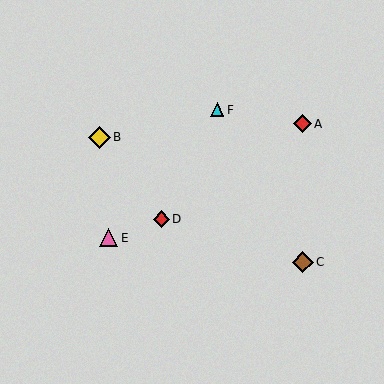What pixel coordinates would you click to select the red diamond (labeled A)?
Click at (302, 124) to select the red diamond A.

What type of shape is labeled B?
Shape B is a yellow diamond.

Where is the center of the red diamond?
The center of the red diamond is at (161, 219).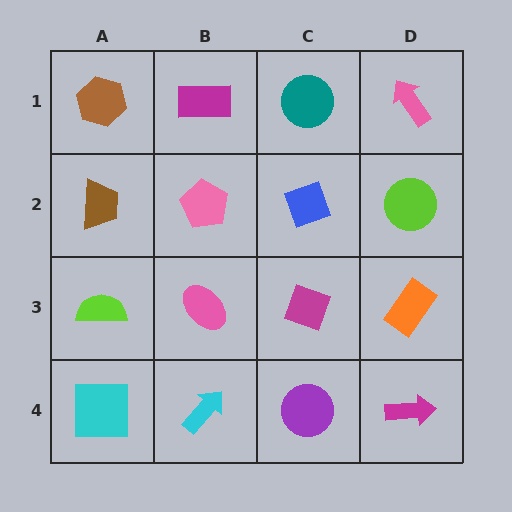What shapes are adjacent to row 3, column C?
A blue diamond (row 2, column C), a purple circle (row 4, column C), a pink ellipse (row 3, column B), an orange rectangle (row 3, column D).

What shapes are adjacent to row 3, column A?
A brown trapezoid (row 2, column A), a cyan square (row 4, column A), a pink ellipse (row 3, column B).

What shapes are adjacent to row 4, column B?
A pink ellipse (row 3, column B), a cyan square (row 4, column A), a purple circle (row 4, column C).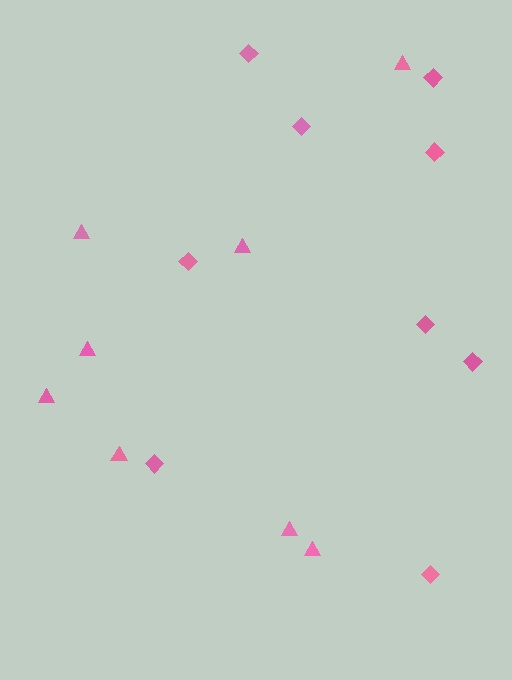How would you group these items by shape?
There are 2 groups: one group of triangles (8) and one group of diamonds (9).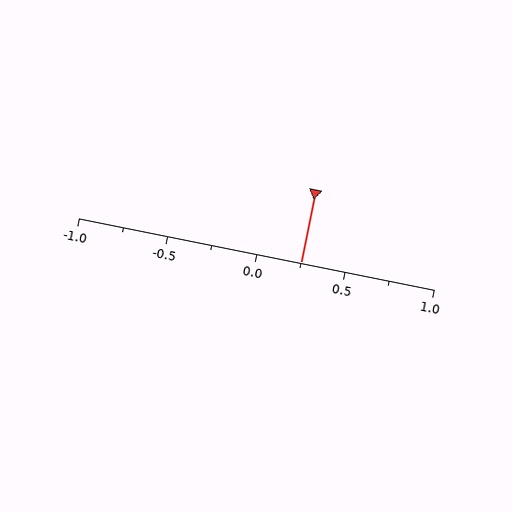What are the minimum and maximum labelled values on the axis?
The axis runs from -1.0 to 1.0.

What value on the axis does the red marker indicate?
The marker indicates approximately 0.25.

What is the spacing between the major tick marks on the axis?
The major ticks are spaced 0.5 apart.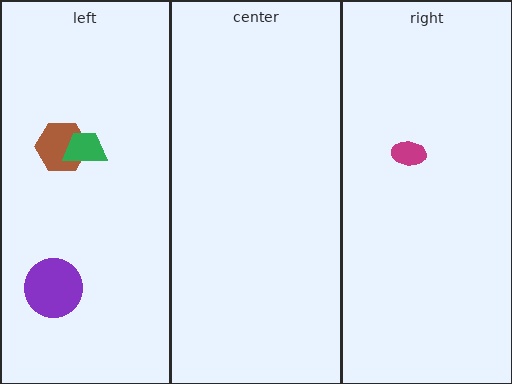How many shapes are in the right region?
1.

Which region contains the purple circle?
The left region.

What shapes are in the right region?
The magenta ellipse.